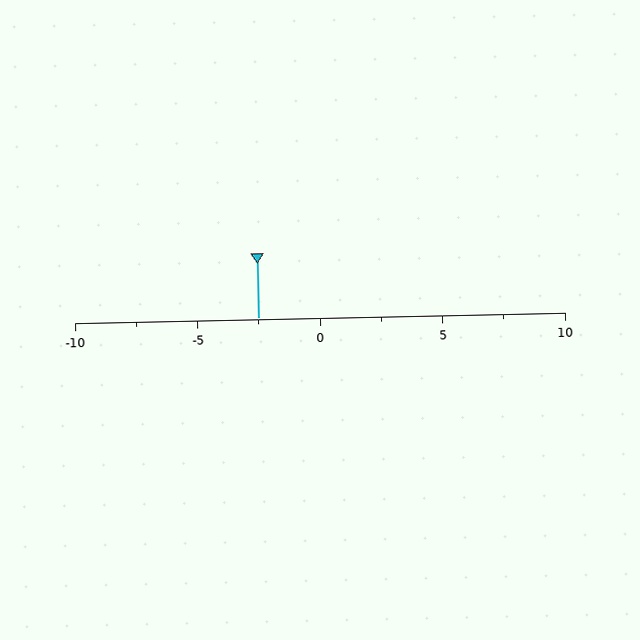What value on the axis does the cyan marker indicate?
The marker indicates approximately -2.5.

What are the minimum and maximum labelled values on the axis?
The axis runs from -10 to 10.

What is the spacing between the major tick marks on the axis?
The major ticks are spaced 5 apart.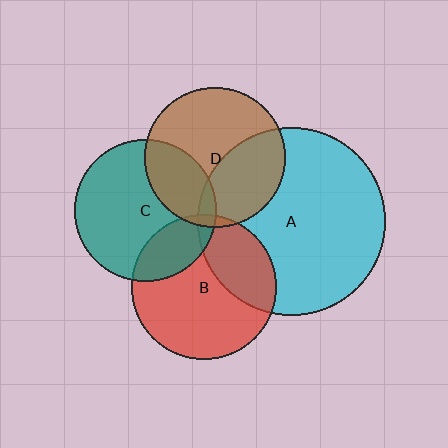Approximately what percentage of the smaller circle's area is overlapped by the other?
Approximately 20%.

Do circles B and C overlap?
Yes.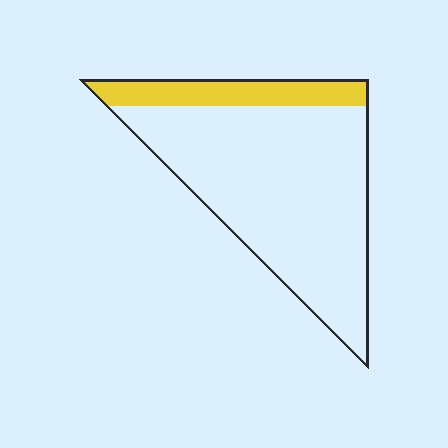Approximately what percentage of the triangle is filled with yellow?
Approximately 20%.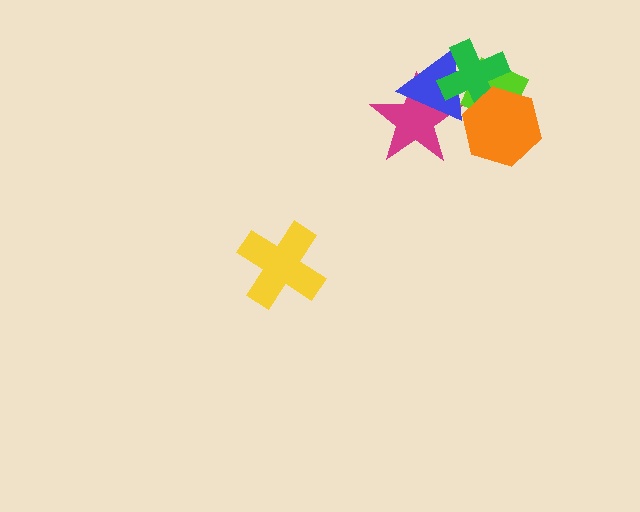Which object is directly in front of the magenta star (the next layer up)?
The blue triangle is directly in front of the magenta star.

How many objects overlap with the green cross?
4 objects overlap with the green cross.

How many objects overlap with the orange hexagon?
2 objects overlap with the orange hexagon.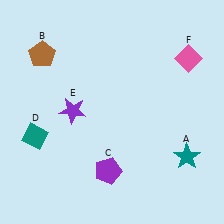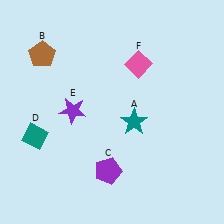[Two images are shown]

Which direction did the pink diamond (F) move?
The pink diamond (F) moved left.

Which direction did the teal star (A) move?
The teal star (A) moved left.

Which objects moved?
The objects that moved are: the teal star (A), the pink diamond (F).